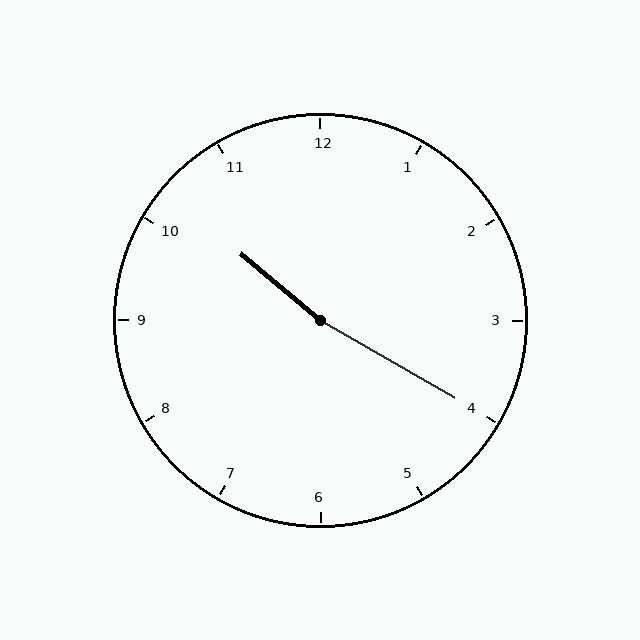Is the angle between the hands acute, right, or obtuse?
It is obtuse.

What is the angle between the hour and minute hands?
Approximately 170 degrees.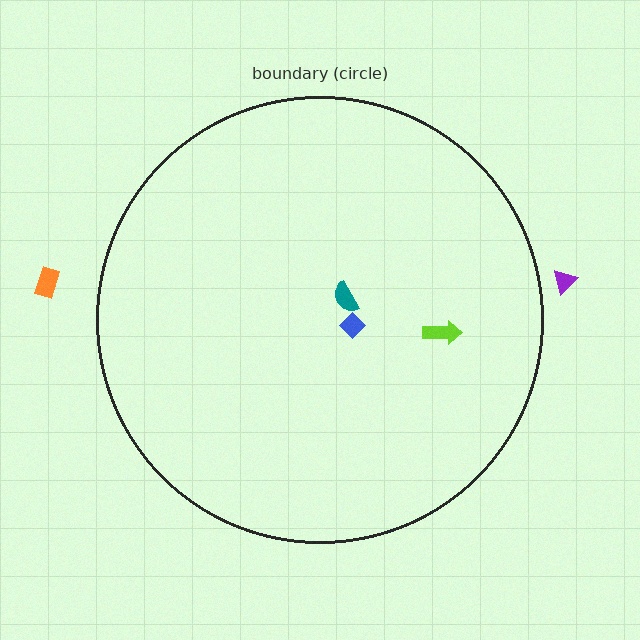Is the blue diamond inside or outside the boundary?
Inside.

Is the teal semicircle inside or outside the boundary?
Inside.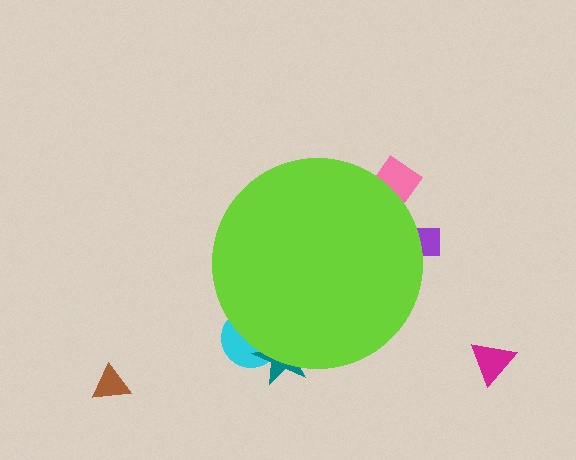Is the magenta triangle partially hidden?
No, the magenta triangle is fully visible.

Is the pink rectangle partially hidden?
Yes, the pink rectangle is partially hidden behind the lime circle.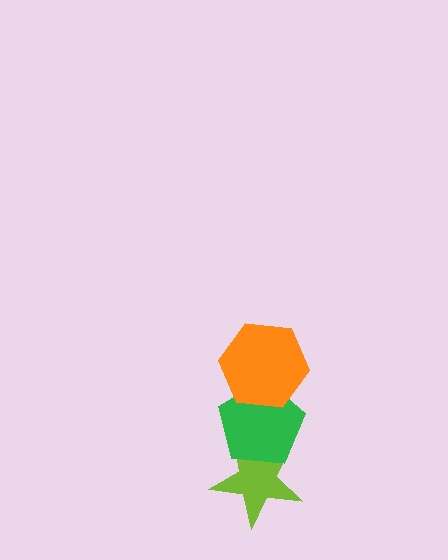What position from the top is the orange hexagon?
The orange hexagon is 1st from the top.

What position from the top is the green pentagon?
The green pentagon is 2nd from the top.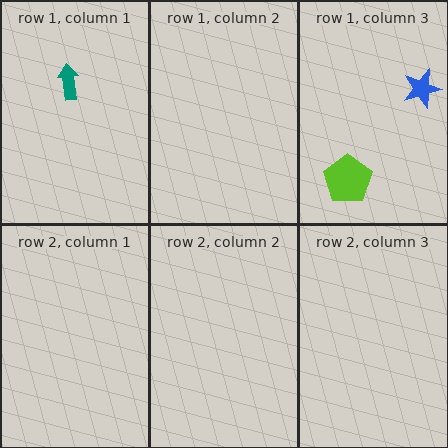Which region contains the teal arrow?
The row 1, column 1 region.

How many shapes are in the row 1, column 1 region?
1.